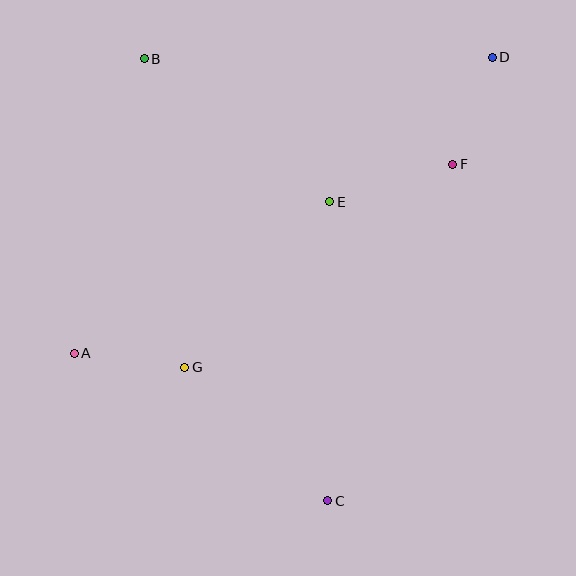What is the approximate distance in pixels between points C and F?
The distance between C and F is approximately 359 pixels.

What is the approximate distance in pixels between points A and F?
The distance between A and F is approximately 423 pixels.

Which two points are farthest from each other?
Points A and D are farthest from each other.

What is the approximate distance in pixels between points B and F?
The distance between B and F is approximately 326 pixels.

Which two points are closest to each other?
Points A and G are closest to each other.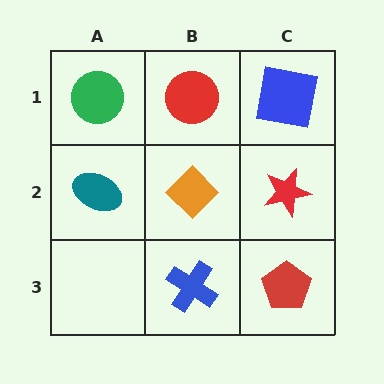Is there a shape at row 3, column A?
No, that cell is empty.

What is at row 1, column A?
A green circle.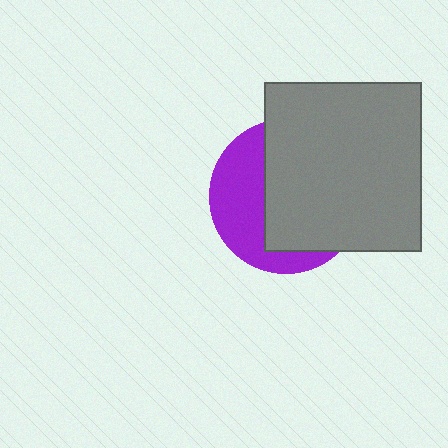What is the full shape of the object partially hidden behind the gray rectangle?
The partially hidden object is a purple circle.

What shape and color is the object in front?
The object in front is a gray rectangle.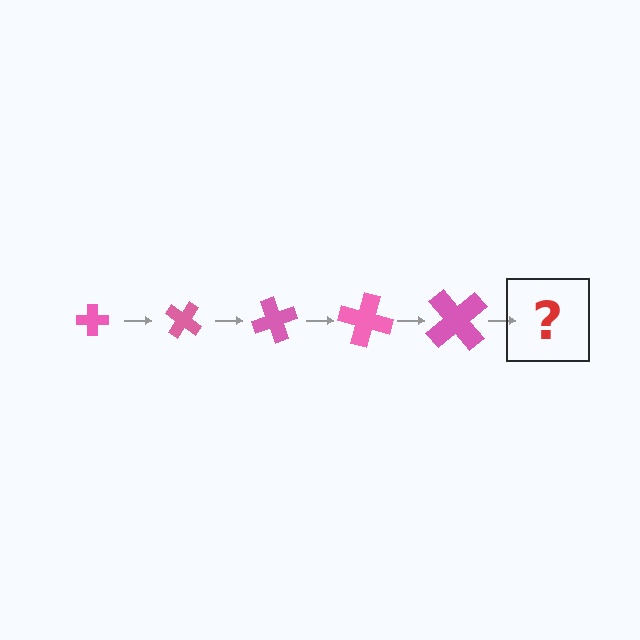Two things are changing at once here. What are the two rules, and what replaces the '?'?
The two rules are that the cross grows larger each step and it rotates 35 degrees each step. The '?' should be a cross, larger than the previous one and rotated 175 degrees from the start.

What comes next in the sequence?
The next element should be a cross, larger than the previous one and rotated 175 degrees from the start.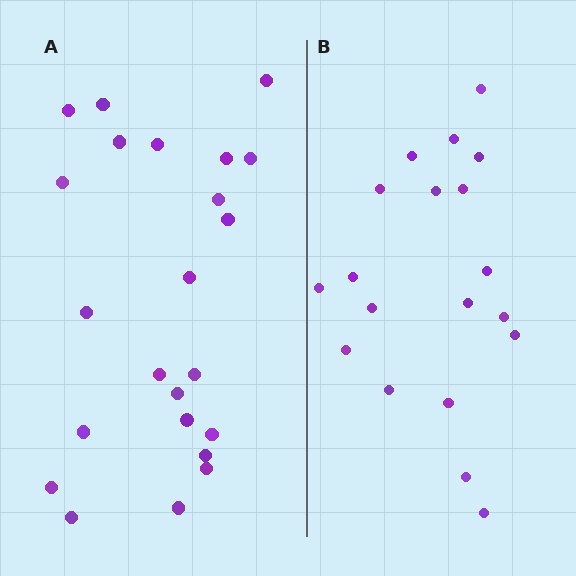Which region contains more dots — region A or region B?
Region A (the left region) has more dots.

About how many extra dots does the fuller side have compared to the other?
Region A has about 4 more dots than region B.